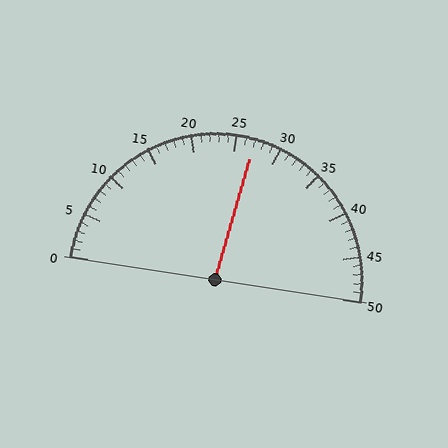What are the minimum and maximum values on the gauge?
The gauge ranges from 0 to 50.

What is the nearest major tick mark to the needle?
The nearest major tick mark is 25.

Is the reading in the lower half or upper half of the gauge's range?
The reading is in the upper half of the range (0 to 50).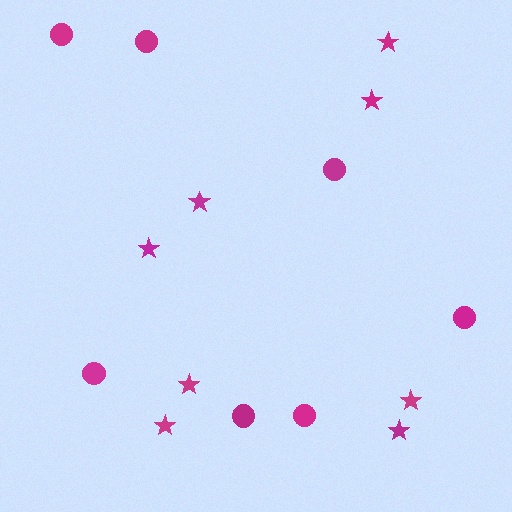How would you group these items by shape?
There are 2 groups: one group of stars (8) and one group of circles (7).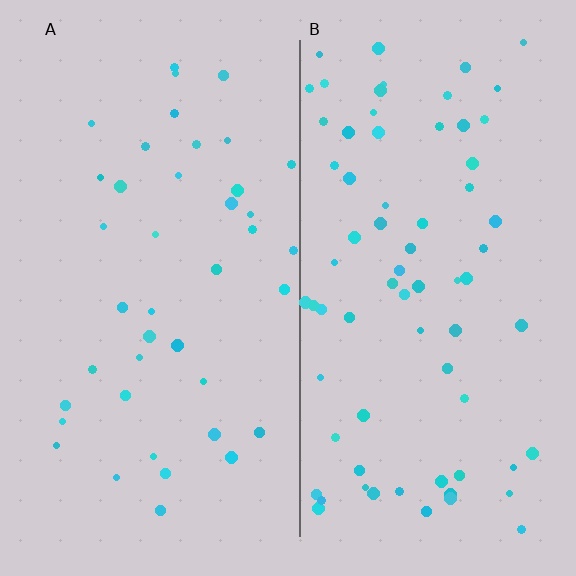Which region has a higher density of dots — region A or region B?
B (the right).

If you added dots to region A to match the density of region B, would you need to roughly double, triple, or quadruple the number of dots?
Approximately double.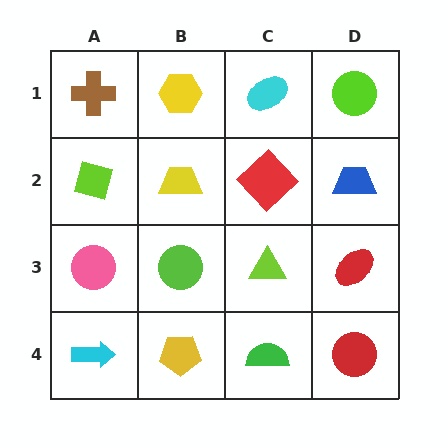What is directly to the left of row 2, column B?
A lime square.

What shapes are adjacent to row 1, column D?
A blue trapezoid (row 2, column D), a cyan ellipse (row 1, column C).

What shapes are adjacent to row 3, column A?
A lime square (row 2, column A), a cyan arrow (row 4, column A), a lime circle (row 3, column B).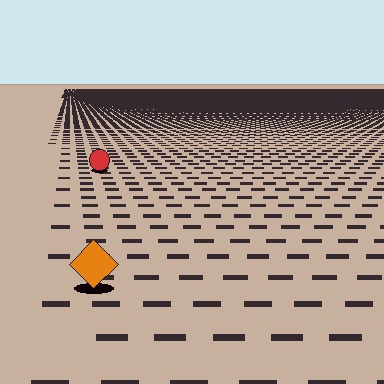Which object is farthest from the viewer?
The red circle is farthest from the viewer. It appears smaller and the ground texture around it is denser.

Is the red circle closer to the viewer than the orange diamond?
No. The orange diamond is closer — you can tell from the texture gradient: the ground texture is coarser near it.